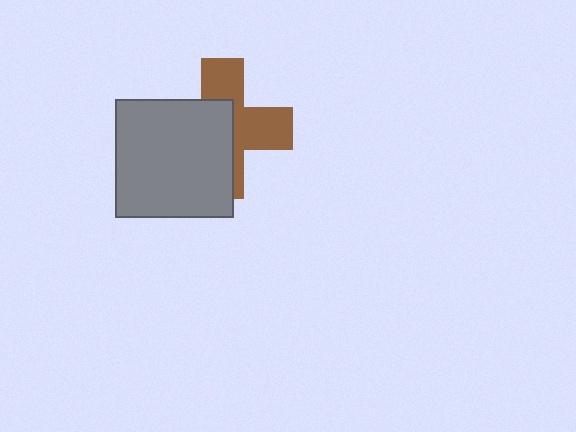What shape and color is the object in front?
The object in front is a gray square.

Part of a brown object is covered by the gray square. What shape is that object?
It is a cross.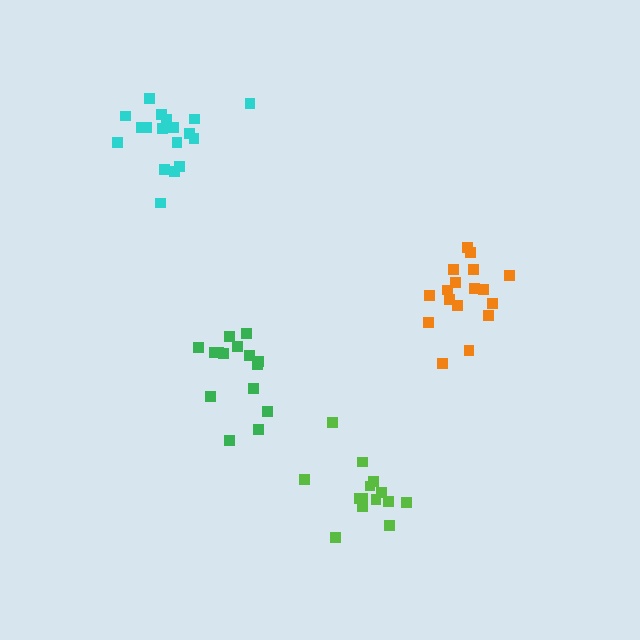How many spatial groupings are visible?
There are 4 spatial groupings.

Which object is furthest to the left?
The cyan cluster is leftmost.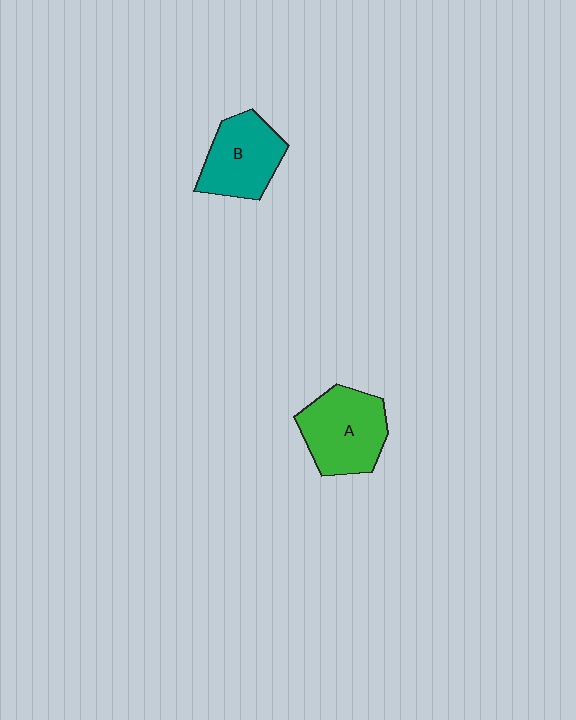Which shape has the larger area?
Shape A (green).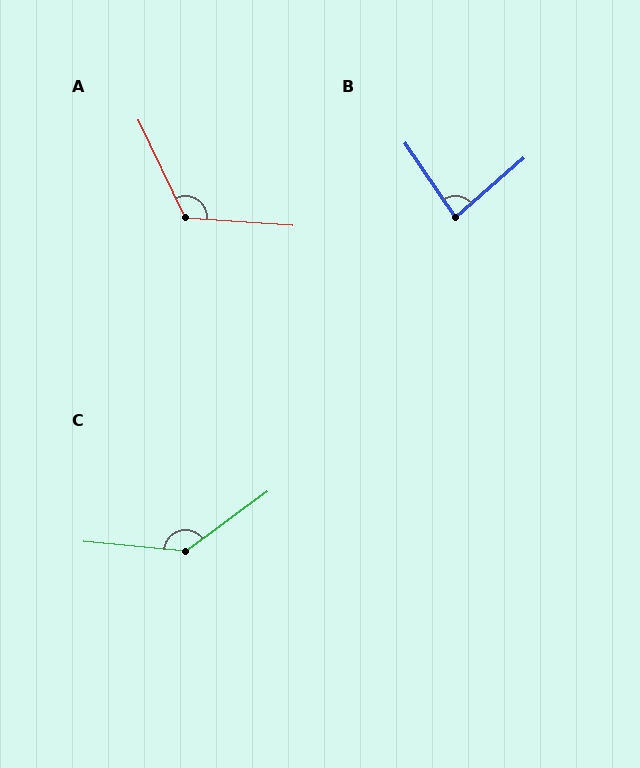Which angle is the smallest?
B, at approximately 84 degrees.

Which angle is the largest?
C, at approximately 138 degrees.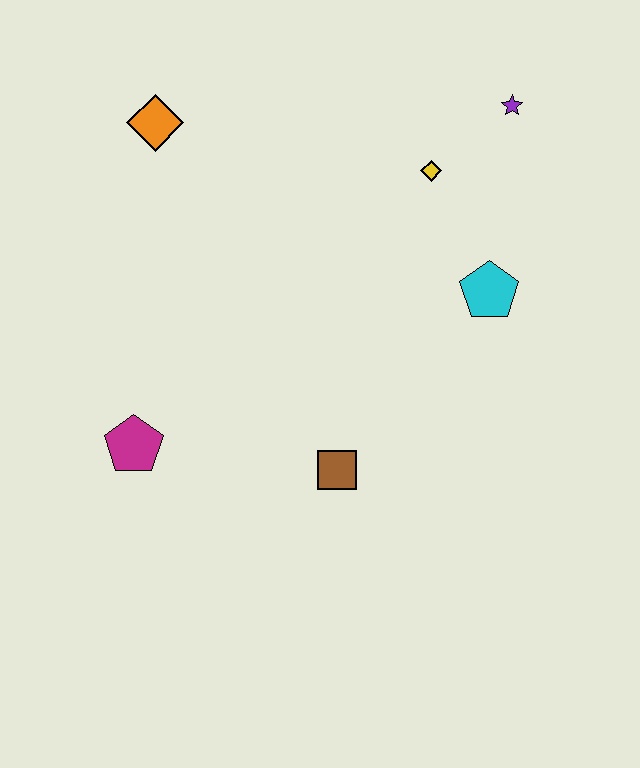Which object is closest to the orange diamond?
The yellow diamond is closest to the orange diamond.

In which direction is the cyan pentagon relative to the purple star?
The cyan pentagon is below the purple star.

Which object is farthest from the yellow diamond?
The magenta pentagon is farthest from the yellow diamond.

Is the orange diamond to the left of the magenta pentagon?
No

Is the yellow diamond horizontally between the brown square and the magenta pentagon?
No